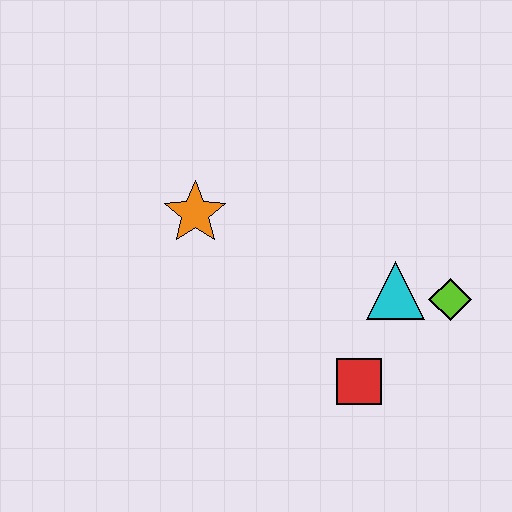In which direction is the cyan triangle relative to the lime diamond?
The cyan triangle is to the left of the lime diamond.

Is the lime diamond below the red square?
No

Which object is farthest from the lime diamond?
The orange star is farthest from the lime diamond.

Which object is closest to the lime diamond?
The cyan triangle is closest to the lime diamond.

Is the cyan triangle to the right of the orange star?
Yes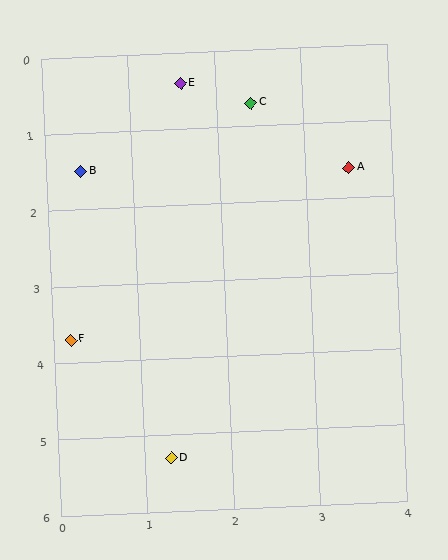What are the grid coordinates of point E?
Point E is at approximately (1.6, 0.4).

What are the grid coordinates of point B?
Point B is at approximately (0.4, 1.5).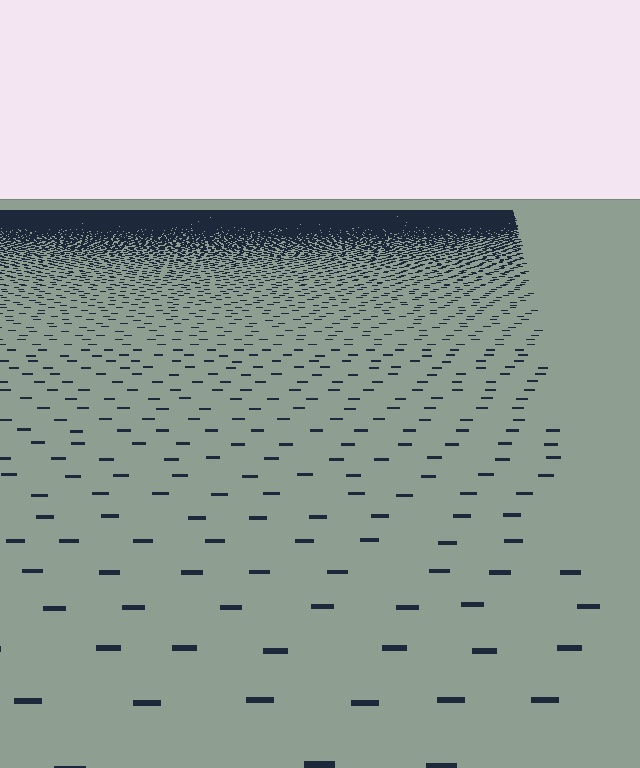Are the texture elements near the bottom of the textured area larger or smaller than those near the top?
Larger. Near the bottom, elements are closer to the viewer and appear at a bigger on-screen size.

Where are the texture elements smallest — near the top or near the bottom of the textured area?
Near the top.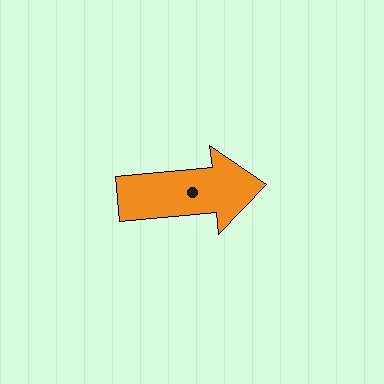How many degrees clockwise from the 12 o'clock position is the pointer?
Approximately 84 degrees.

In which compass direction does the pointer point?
East.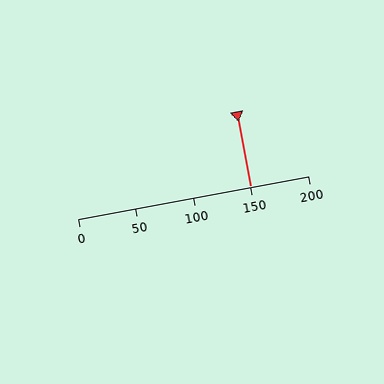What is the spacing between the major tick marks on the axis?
The major ticks are spaced 50 apart.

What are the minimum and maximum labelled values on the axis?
The axis runs from 0 to 200.